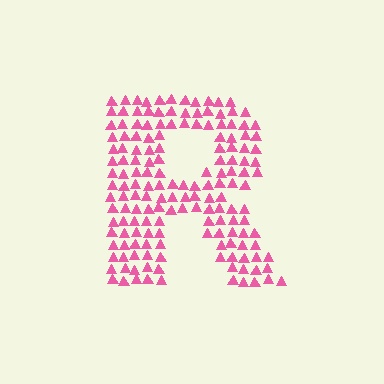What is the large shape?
The large shape is the letter R.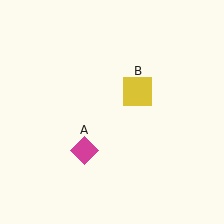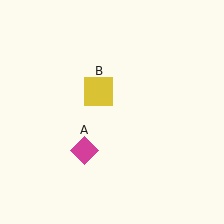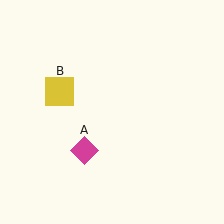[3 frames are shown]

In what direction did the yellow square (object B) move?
The yellow square (object B) moved left.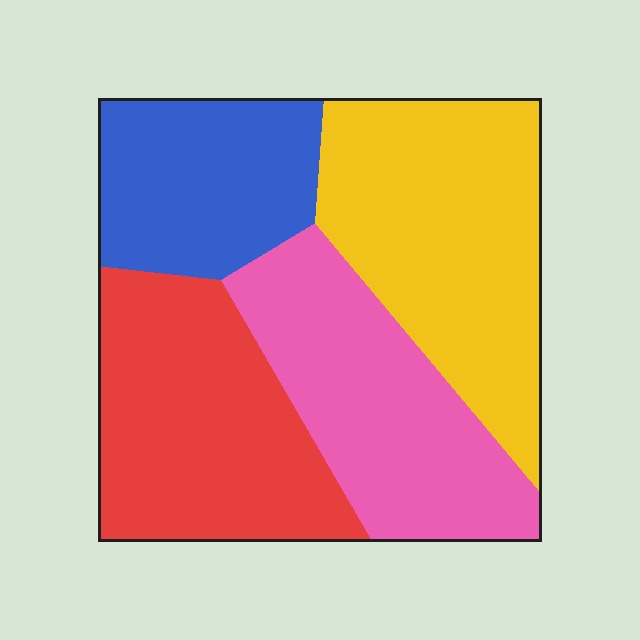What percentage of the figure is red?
Red takes up between a sixth and a third of the figure.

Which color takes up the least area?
Blue, at roughly 20%.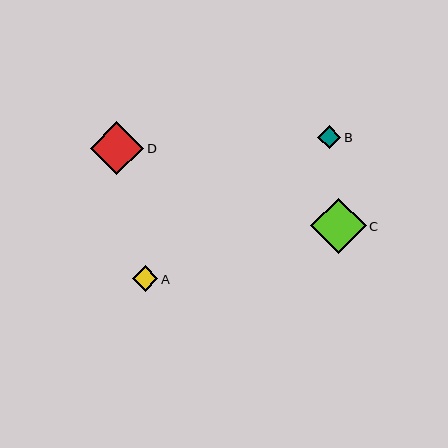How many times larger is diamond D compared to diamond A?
Diamond D is approximately 2.1 times the size of diamond A.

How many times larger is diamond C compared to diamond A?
Diamond C is approximately 2.2 times the size of diamond A.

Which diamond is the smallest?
Diamond B is the smallest with a size of approximately 23 pixels.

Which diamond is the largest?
Diamond C is the largest with a size of approximately 55 pixels.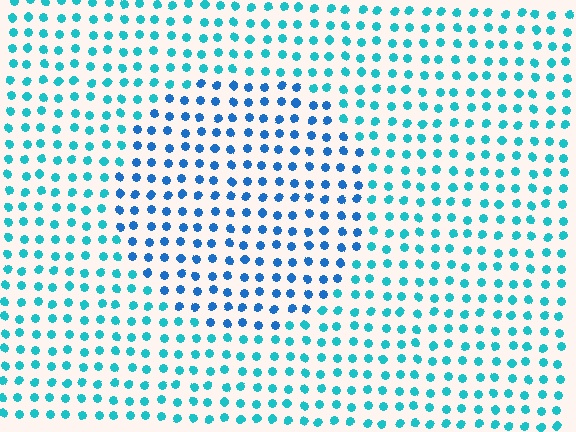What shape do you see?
I see a circle.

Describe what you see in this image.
The image is filled with small cyan elements in a uniform arrangement. A circle-shaped region is visible where the elements are tinted to a slightly different hue, forming a subtle color boundary.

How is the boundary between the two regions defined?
The boundary is defined purely by a slight shift in hue (about 29 degrees). Spacing, size, and orientation are identical on both sides.